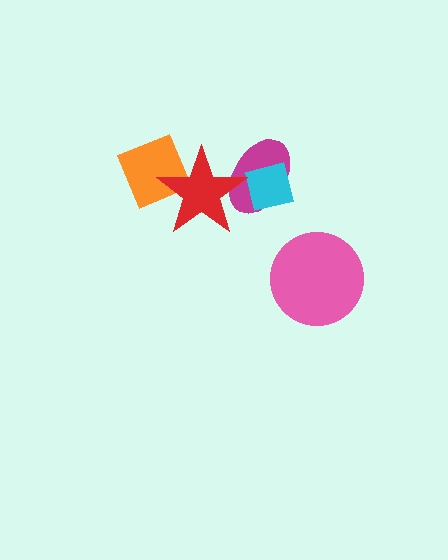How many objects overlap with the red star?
3 objects overlap with the red star.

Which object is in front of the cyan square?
The red star is in front of the cyan square.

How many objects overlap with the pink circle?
0 objects overlap with the pink circle.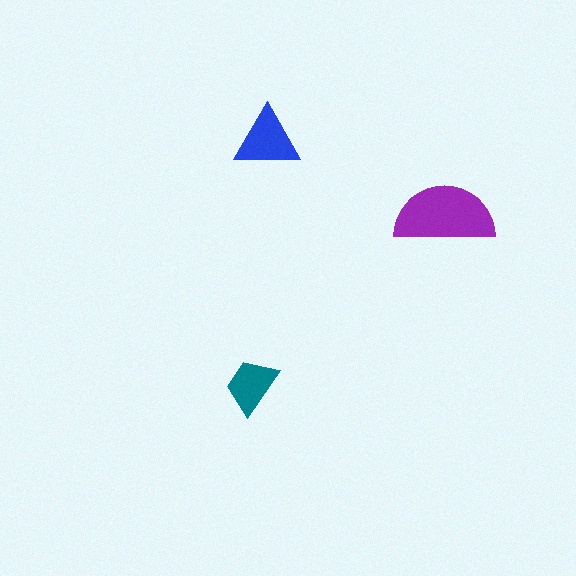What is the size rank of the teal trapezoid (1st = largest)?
3rd.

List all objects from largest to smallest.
The purple semicircle, the blue triangle, the teal trapezoid.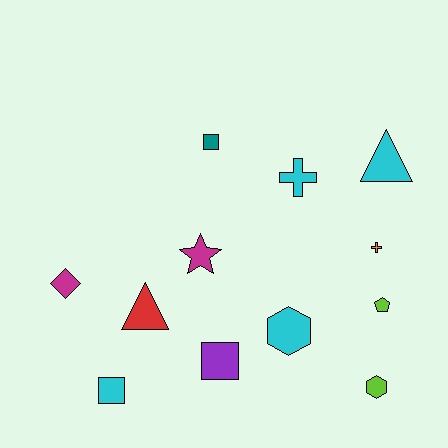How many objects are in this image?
There are 12 objects.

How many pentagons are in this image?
There is 1 pentagon.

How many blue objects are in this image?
There are no blue objects.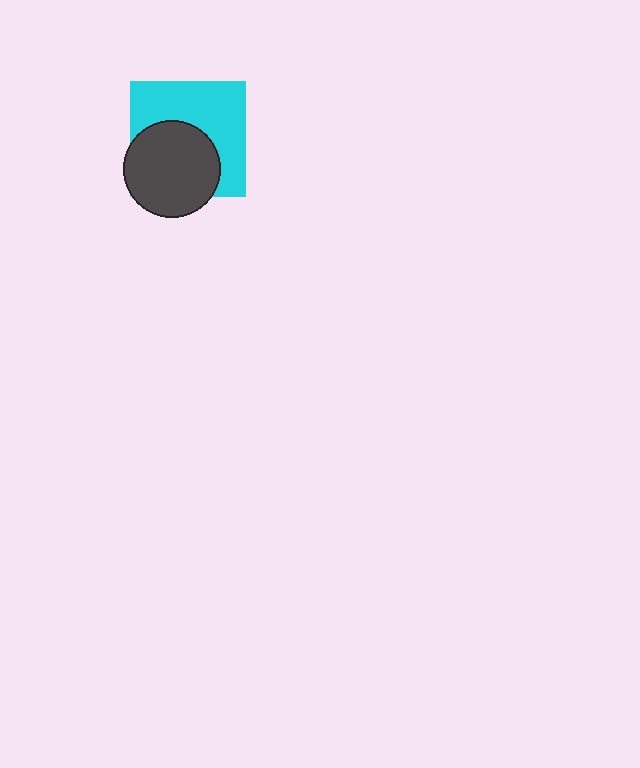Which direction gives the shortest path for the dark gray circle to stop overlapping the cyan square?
Moving toward the lower-left gives the shortest separation.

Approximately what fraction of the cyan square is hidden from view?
Roughly 46% of the cyan square is hidden behind the dark gray circle.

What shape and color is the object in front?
The object in front is a dark gray circle.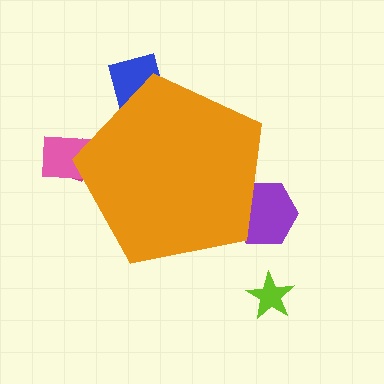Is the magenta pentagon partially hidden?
Yes, the magenta pentagon is partially hidden behind the orange pentagon.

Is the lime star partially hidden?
No, the lime star is fully visible.